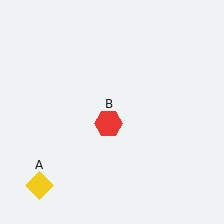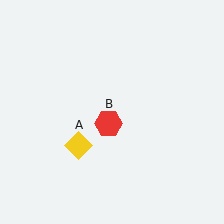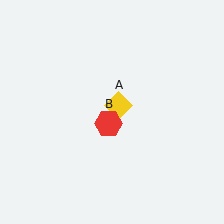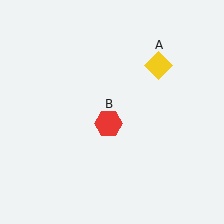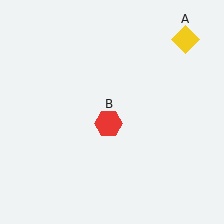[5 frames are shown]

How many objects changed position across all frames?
1 object changed position: yellow diamond (object A).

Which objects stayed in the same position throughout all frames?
Red hexagon (object B) remained stationary.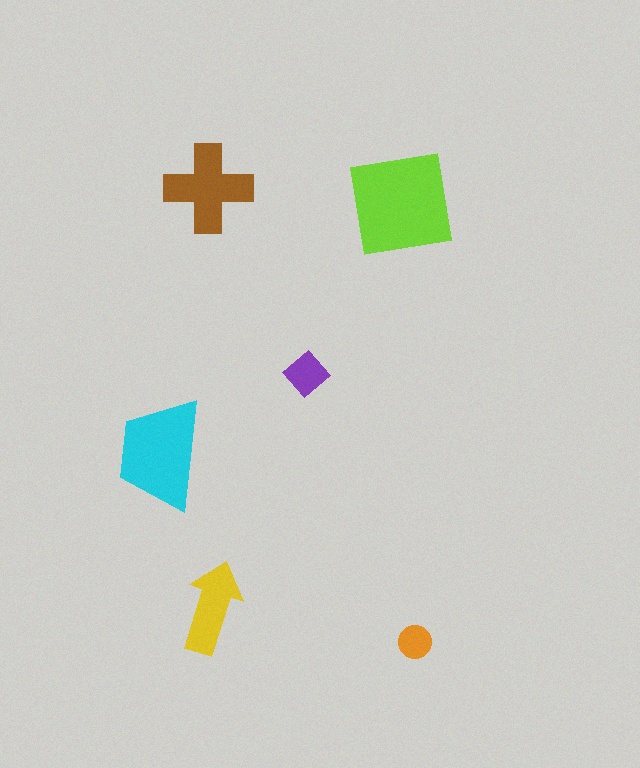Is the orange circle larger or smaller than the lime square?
Smaller.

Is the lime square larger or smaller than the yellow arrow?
Larger.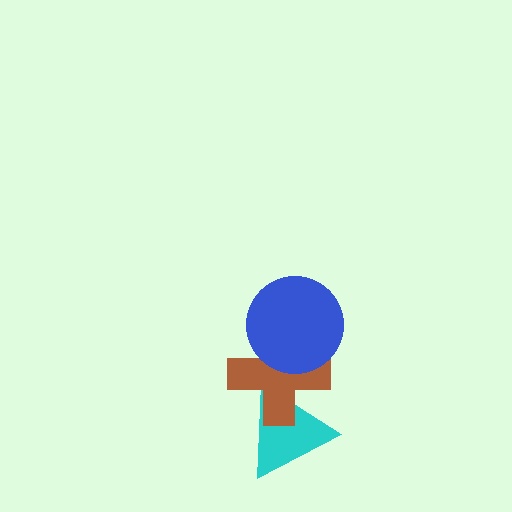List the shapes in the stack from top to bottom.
From top to bottom: the blue circle, the brown cross, the cyan triangle.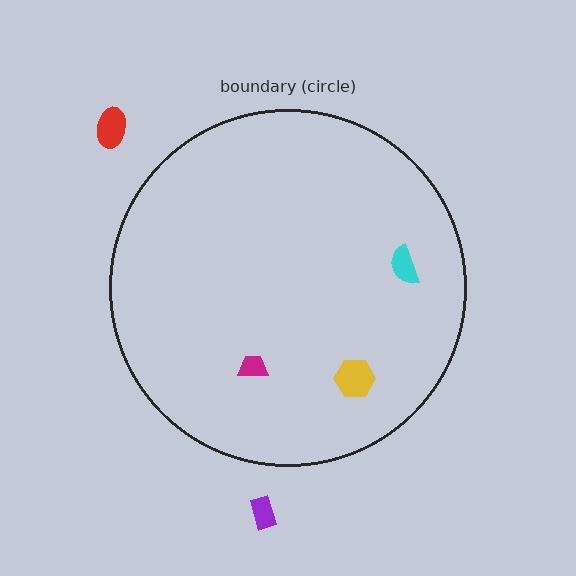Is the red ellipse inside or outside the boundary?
Outside.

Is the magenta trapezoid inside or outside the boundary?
Inside.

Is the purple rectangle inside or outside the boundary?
Outside.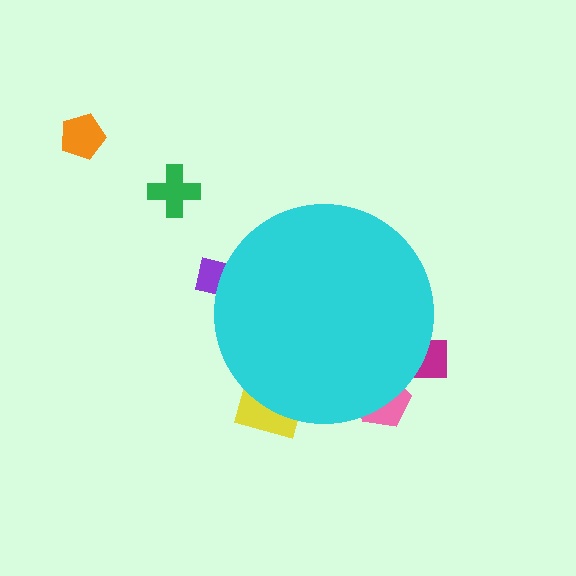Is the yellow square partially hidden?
Yes, the yellow square is partially hidden behind the cyan circle.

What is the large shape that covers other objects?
A cyan circle.